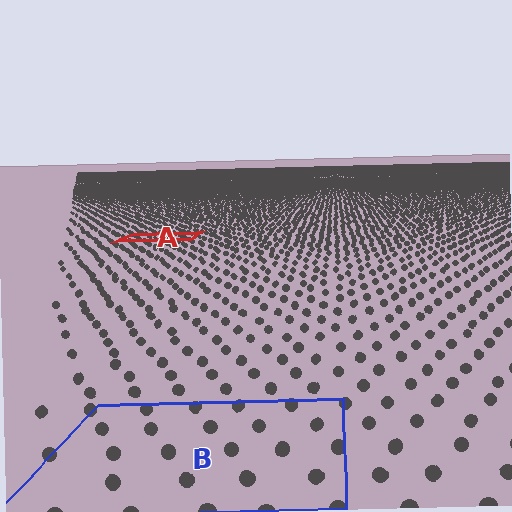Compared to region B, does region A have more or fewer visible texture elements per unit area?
Region A has more texture elements per unit area — they are packed more densely because it is farther away.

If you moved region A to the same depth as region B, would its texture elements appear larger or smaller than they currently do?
They would appear larger. At a closer depth, the same texture elements are projected at a bigger on-screen size.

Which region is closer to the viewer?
Region B is closer. The texture elements there are larger and more spread out.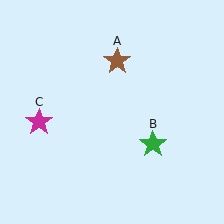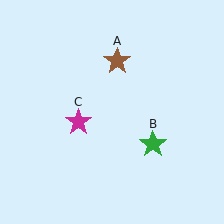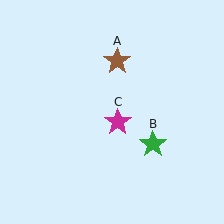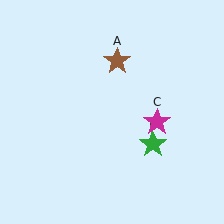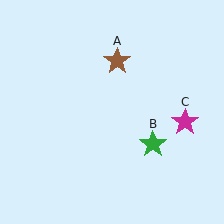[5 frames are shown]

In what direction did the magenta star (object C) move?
The magenta star (object C) moved right.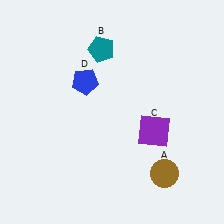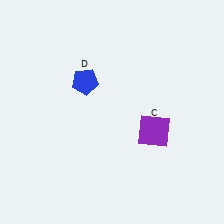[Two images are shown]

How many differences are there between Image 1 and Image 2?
There are 2 differences between the two images.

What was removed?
The teal pentagon (B), the brown circle (A) were removed in Image 2.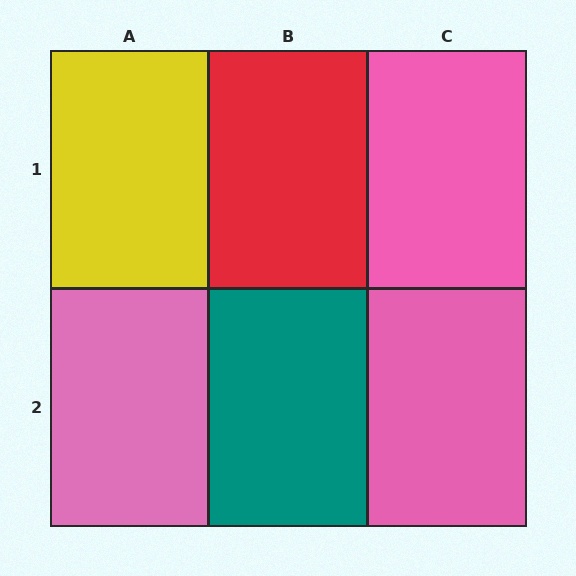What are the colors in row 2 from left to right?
Pink, teal, pink.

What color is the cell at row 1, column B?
Red.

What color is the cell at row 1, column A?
Yellow.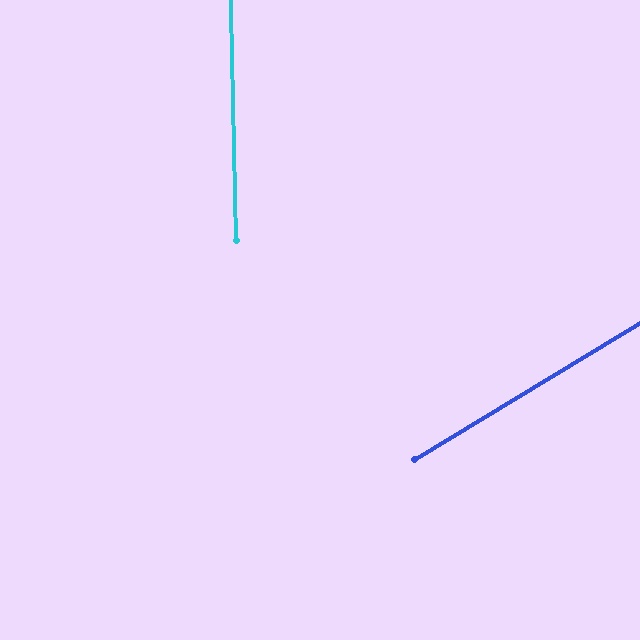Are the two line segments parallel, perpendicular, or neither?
Neither parallel nor perpendicular — they differ by about 60°.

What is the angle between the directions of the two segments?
Approximately 60 degrees.